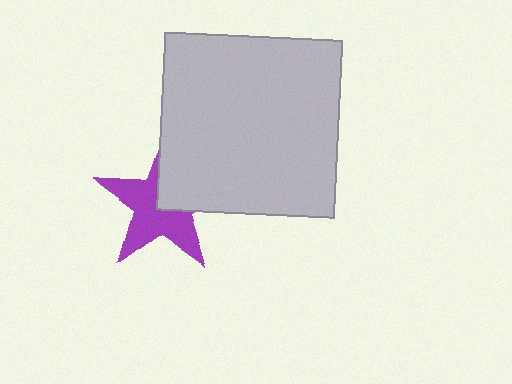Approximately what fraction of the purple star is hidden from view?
Roughly 38% of the purple star is hidden behind the light gray square.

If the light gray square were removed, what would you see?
You would see the complete purple star.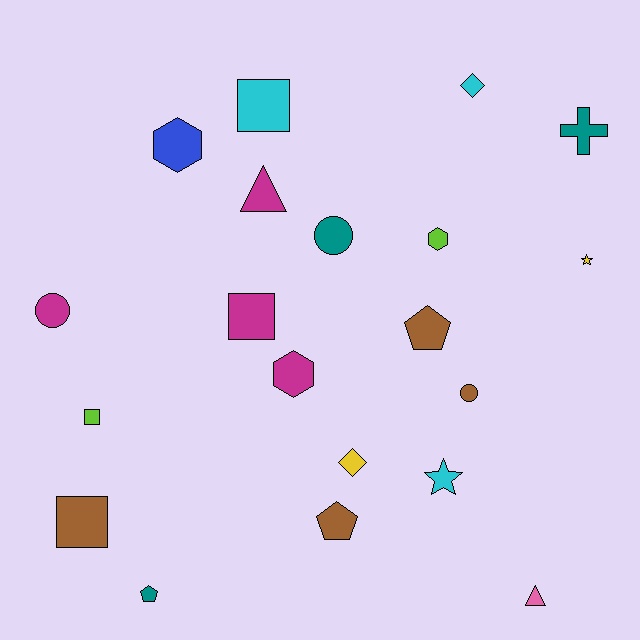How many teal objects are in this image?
There are 3 teal objects.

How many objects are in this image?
There are 20 objects.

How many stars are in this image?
There are 2 stars.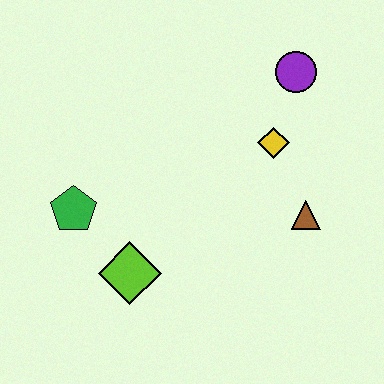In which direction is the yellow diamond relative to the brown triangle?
The yellow diamond is above the brown triangle.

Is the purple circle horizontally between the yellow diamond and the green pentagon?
No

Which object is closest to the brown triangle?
The yellow diamond is closest to the brown triangle.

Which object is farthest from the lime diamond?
The purple circle is farthest from the lime diamond.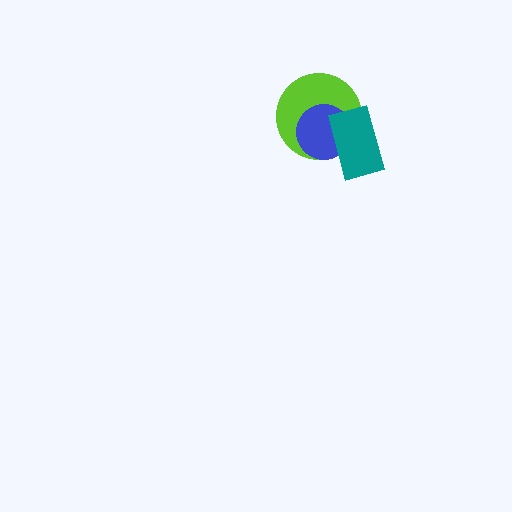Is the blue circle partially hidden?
Yes, it is partially covered by another shape.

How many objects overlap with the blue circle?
2 objects overlap with the blue circle.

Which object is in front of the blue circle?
The teal rectangle is in front of the blue circle.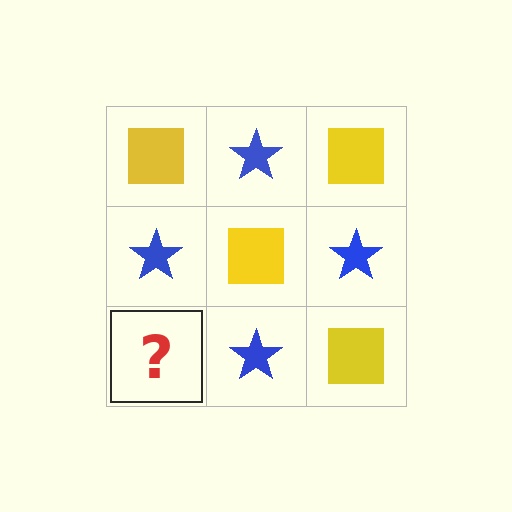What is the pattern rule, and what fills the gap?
The rule is that it alternates yellow square and blue star in a checkerboard pattern. The gap should be filled with a yellow square.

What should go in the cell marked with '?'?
The missing cell should contain a yellow square.